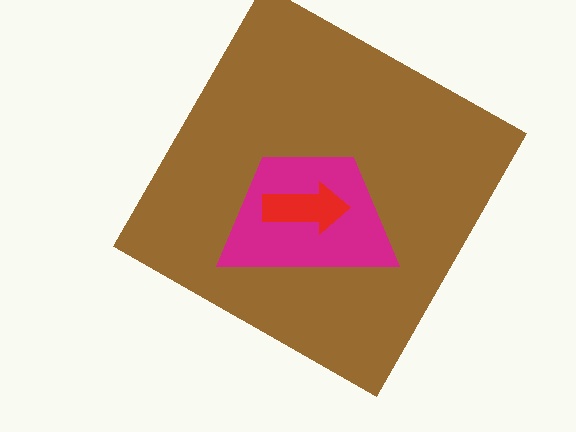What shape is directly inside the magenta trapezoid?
The red arrow.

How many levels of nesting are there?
3.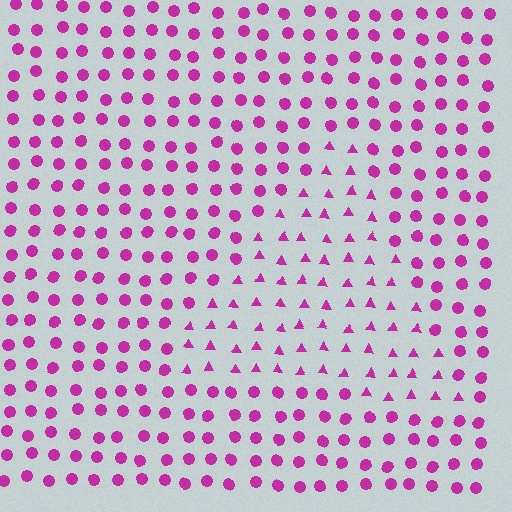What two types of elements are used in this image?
The image uses triangles inside the triangle region and circles outside it.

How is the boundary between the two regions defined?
The boundary is defined by a change in element shape: triangles inside vs. circles outside. All elements share the same color and spacing.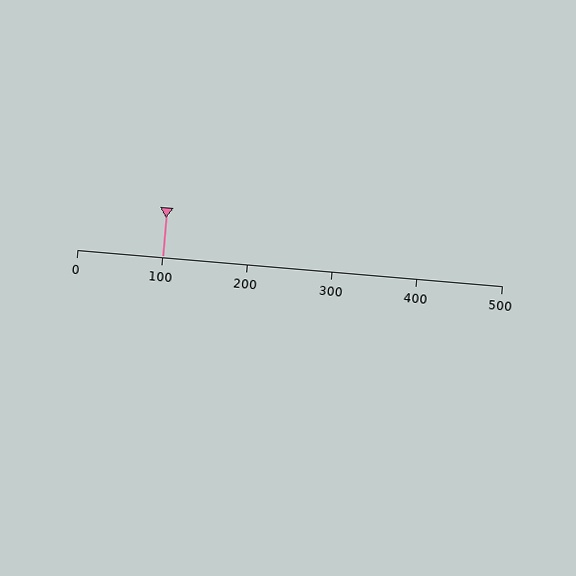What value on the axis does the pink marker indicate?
The marker indicates approximately 100.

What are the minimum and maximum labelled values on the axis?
The axis runs from 0 to 500.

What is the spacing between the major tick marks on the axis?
The major ticks are spaced 100 apart.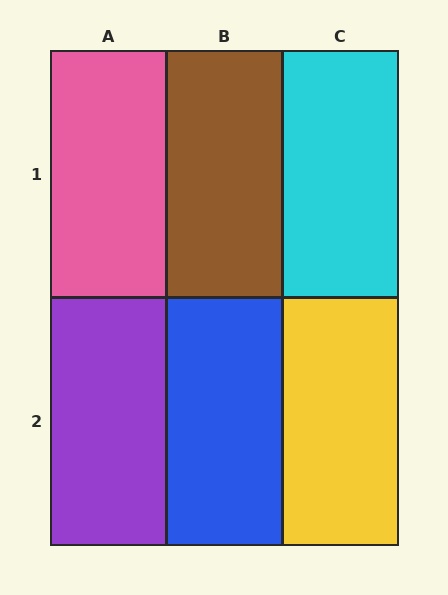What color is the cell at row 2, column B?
Blue.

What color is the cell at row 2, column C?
Yellow.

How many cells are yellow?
1 cell is yellow.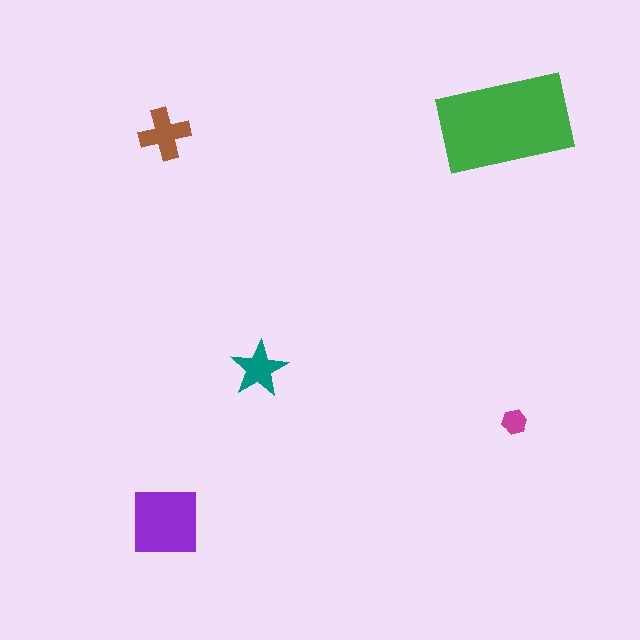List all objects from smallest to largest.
The magenta hexagon, the teal star, the brown cross, the purple square, the green rectangle.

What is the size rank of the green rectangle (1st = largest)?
1st.